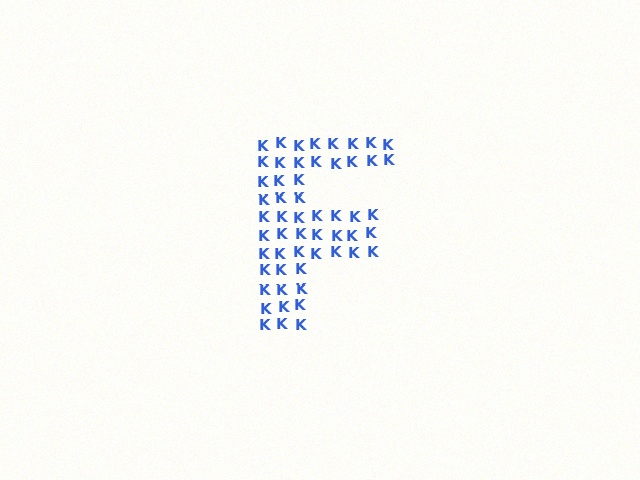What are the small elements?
The small elements are letter K's.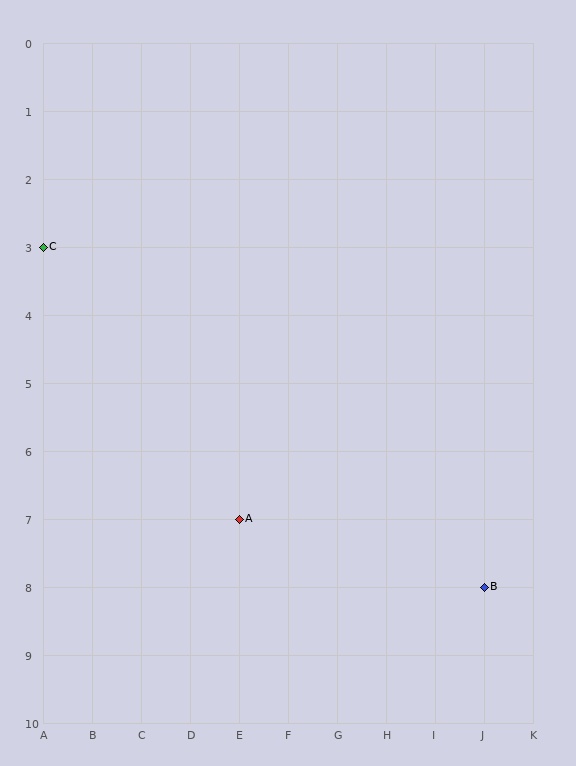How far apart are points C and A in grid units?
Points C and A are 4 columns and 4 rows apart (about 5.7 grid units diagonally).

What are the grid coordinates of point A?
Point A is at grid coordinates (E, 7).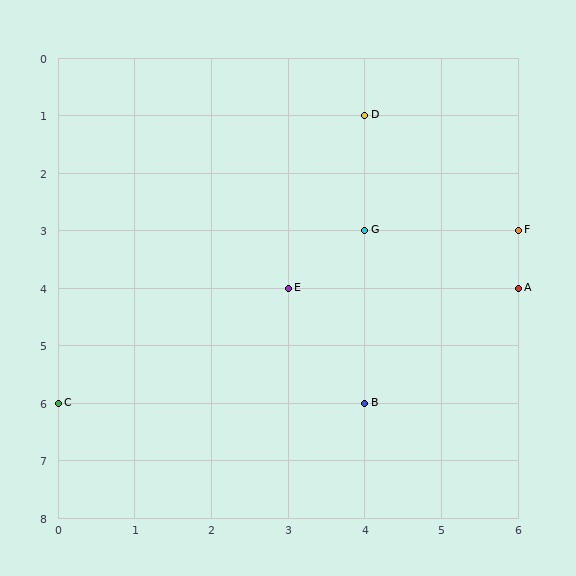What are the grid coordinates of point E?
Point E is at grid coordinates (3, 4).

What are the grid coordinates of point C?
Point C is at grid coordinates (0, 6).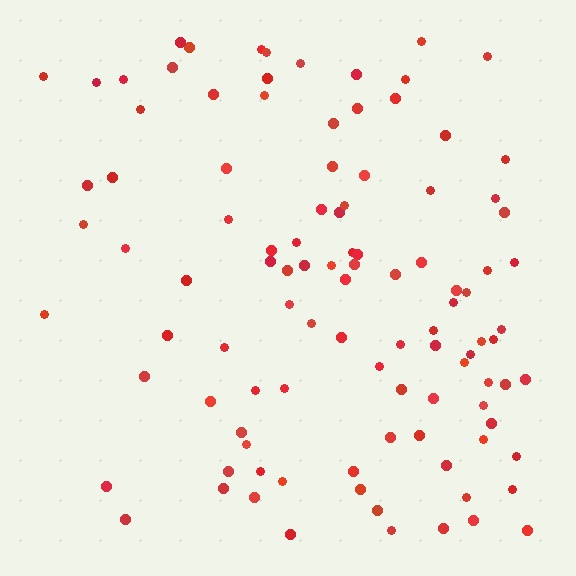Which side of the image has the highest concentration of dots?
The right.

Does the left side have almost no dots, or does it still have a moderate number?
Still a moderate number, just noticeably fewer than the right.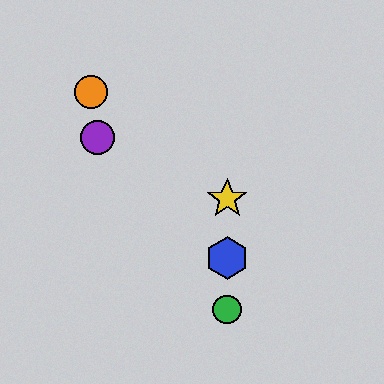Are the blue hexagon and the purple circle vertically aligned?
No, the blue hexagon is at x≈227 and the purple circle is at x≈98.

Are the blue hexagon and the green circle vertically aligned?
Yes, both are at x≈227.